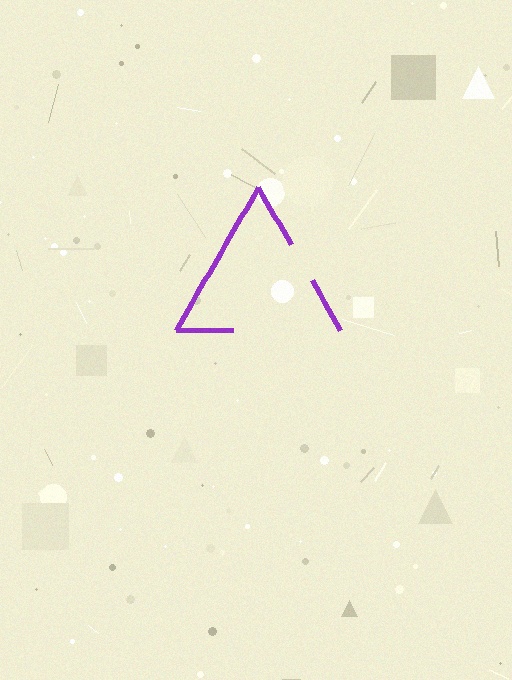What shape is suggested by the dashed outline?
The dashed outline suggests a triangle.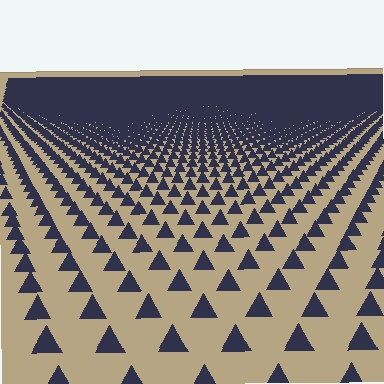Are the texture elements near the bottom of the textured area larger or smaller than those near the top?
Larger. Near the bottom, elements are closer to the viewer and appear at a bigger on-screen size.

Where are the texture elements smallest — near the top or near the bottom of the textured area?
Near the top.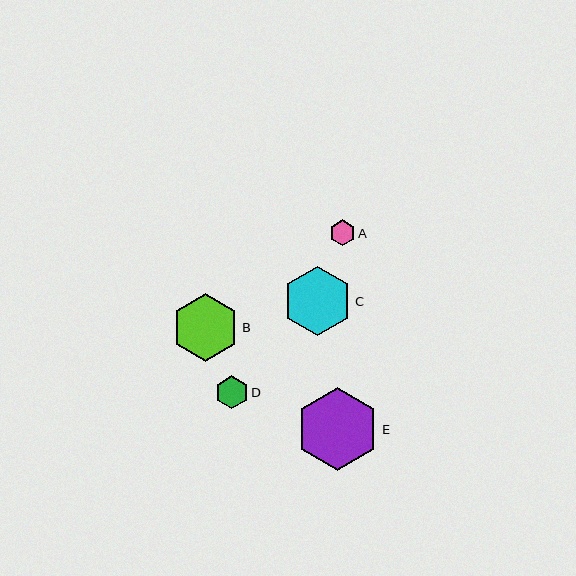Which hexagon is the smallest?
Hexagon A is the smallest with a size of approximately 26 pixels.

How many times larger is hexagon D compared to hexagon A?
Hexagon D is approximately 1.3 times the size of hexagon A.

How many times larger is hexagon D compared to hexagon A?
Hexagon D is approximately 1.3 times the size of hexagon A.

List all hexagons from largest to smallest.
From largest to smallest: E, C, B, D, A.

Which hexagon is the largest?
Hexagon E is the largest with a size of approximately 83 pixels.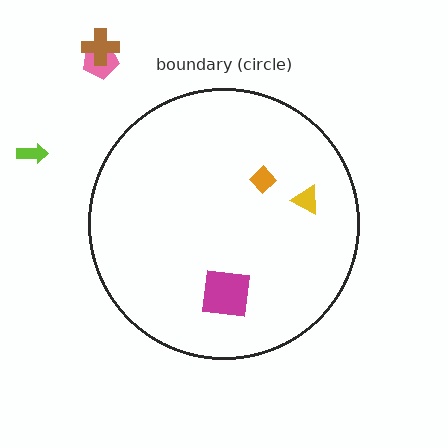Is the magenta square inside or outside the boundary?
Inside.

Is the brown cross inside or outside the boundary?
Outside.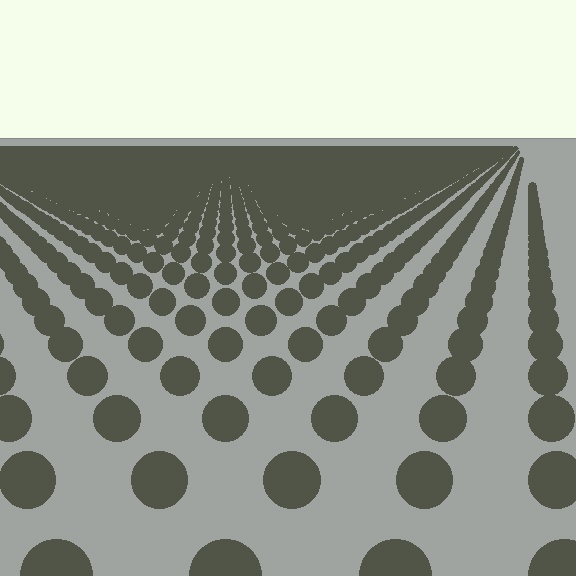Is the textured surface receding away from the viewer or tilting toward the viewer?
The surface is receding away from the viewer. Texture elements get smaller and denser toward the top.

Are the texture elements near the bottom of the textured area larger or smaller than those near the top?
Larger. Near the bottom, elements are closer to the viewer and appear at a bigger on-screen size.